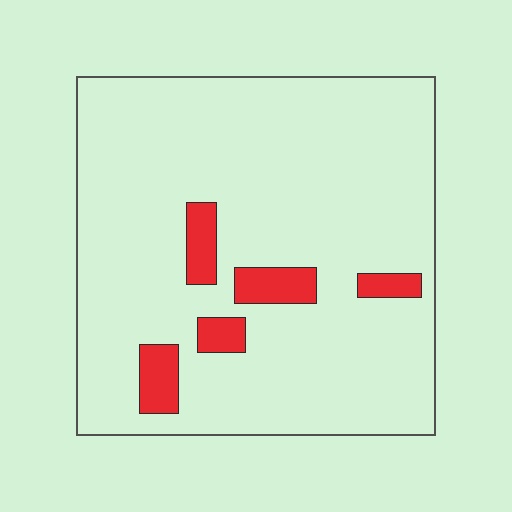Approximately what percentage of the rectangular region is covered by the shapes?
Approximately 10%.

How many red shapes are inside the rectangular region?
5.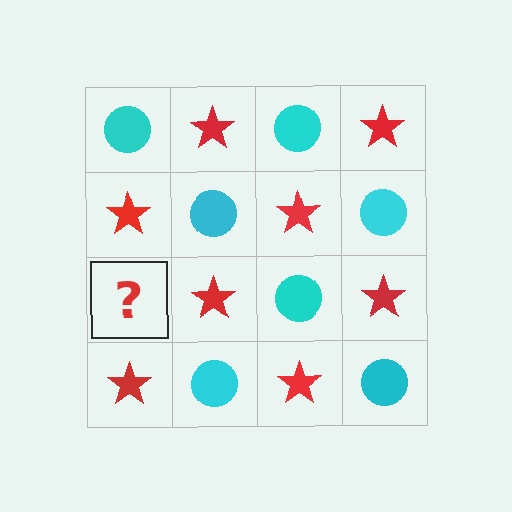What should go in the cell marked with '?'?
The missing cell should contain a cyan circle.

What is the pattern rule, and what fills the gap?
The rule is that it alternates cyan circle and red star in a checkerboard pattern. The gap should be filled with a cyan circle.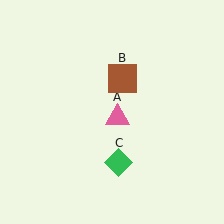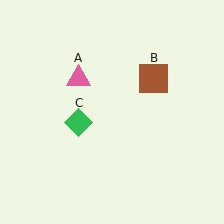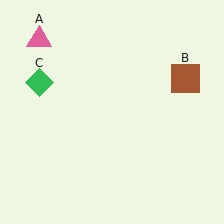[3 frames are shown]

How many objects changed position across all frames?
3 objects changed position: pink triangle (object A), brown square (object B), green diamond (object C).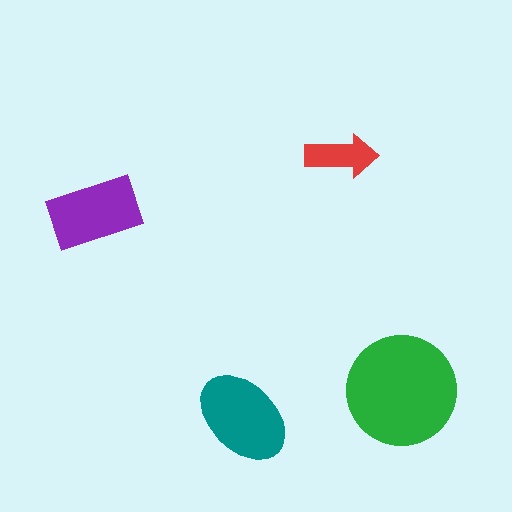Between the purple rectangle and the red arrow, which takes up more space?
The purple rectangle.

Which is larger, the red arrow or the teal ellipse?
The teal ellipse.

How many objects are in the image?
There are 4 objects in the image.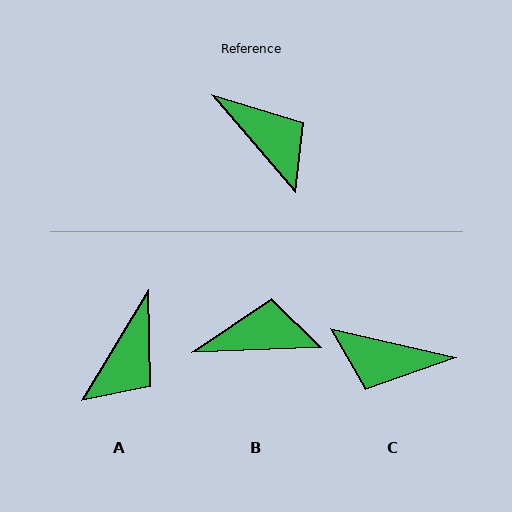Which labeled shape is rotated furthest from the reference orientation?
C, about 144 degrees away.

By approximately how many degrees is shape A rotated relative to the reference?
Approximately 72 degrees clockwise.